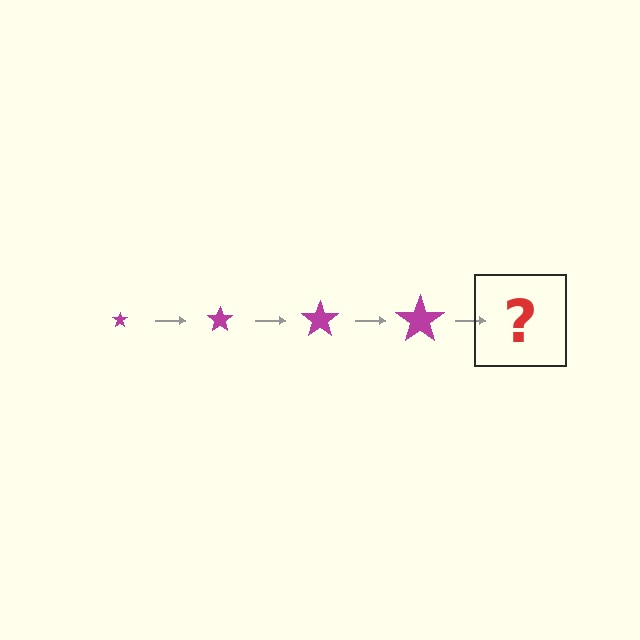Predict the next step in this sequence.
The next step is a magenta star, larger than the previous one.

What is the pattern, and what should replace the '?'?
The pattern is that the star gets progressively larger each step. The '?' should be a magenta star, larger than the previous one.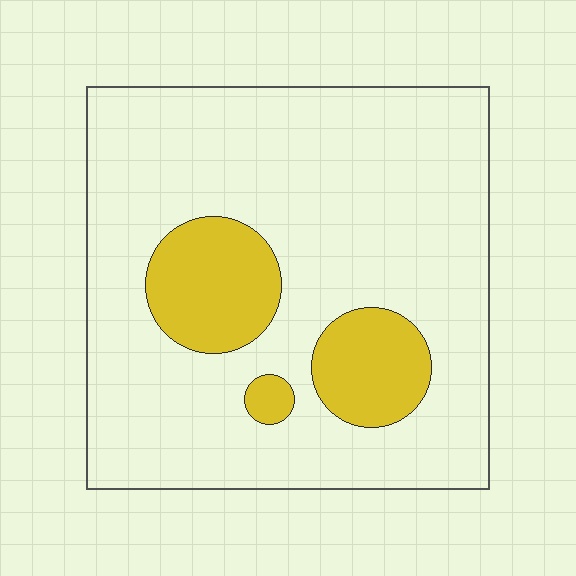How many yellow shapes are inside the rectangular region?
3.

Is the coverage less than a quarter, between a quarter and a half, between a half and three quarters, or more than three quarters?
Less than a quarter.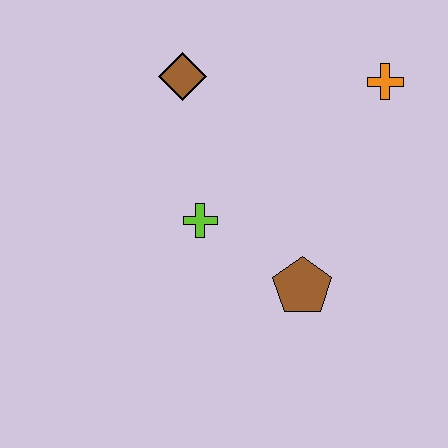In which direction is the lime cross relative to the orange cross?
The lime cross is to the left of the orange cross.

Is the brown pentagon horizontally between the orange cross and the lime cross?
Yes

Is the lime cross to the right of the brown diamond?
Yes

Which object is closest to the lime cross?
The brown pentagon is closest to the lime cross.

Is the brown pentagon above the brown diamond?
No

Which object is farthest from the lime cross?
The orange cross is farthest from the lime cross.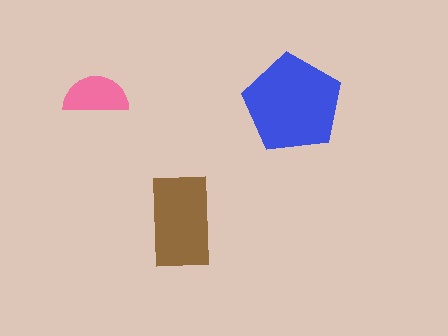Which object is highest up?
The pink semicircle is topmost.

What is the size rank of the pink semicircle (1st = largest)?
3rd.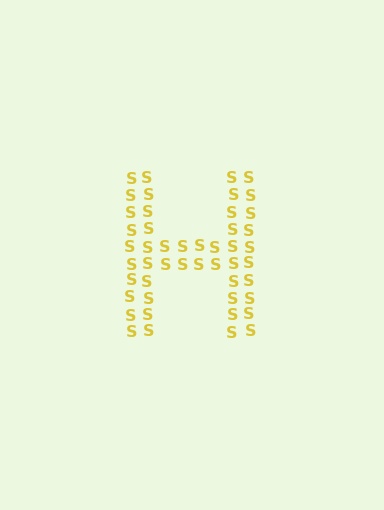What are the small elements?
The small elements are letter S's.